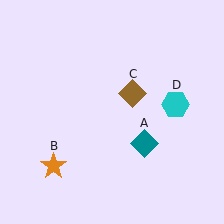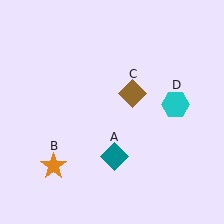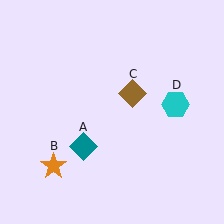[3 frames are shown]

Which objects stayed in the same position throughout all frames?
Orange star (object B) and brown diamond (object C) and cyan hexagon (object D) remained stationary.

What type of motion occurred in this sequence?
The teal diamond (object A) rotated clockwise around the center of the scene.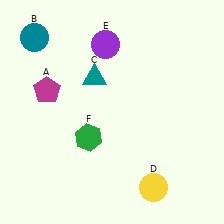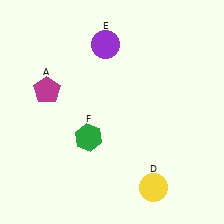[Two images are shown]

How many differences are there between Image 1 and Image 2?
There are 2 differences between the two images.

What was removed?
The teal triangle (C), the teal circle (B) were removed in Image 2.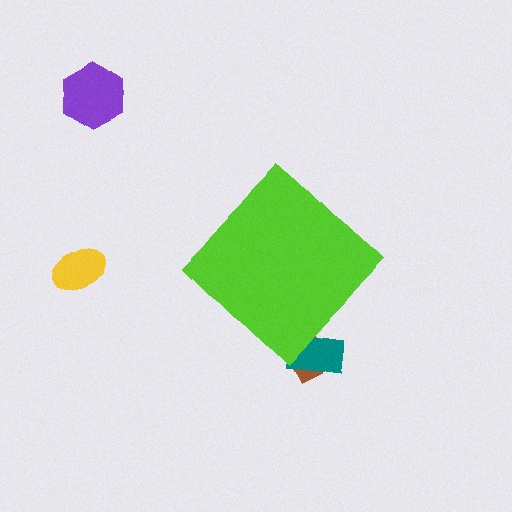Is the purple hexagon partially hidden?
No, the purple hexagon is fully visible.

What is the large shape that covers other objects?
A lime diamond.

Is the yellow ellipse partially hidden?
No, the yellow ellipse is fully visible.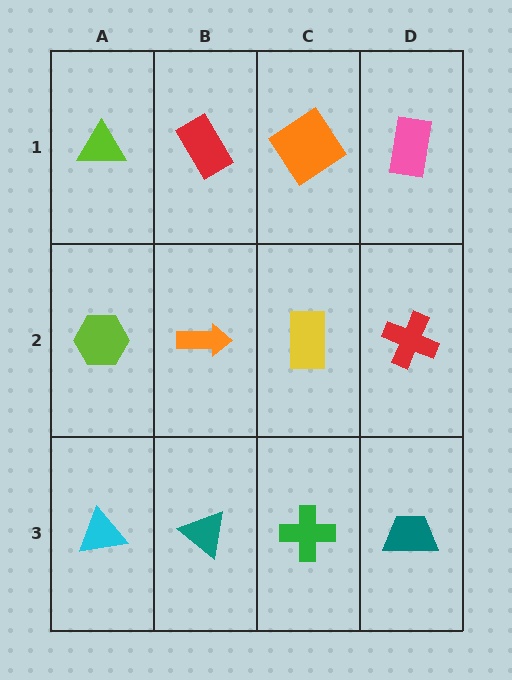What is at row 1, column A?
A lime triangle.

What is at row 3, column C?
A green cross.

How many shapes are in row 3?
4 shapes.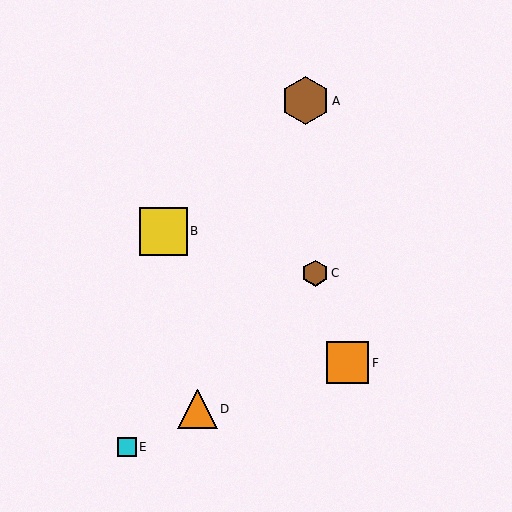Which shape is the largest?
The yellow square (labeled B) is the largest.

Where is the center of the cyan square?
The center of the cyan square is at (127, 447).